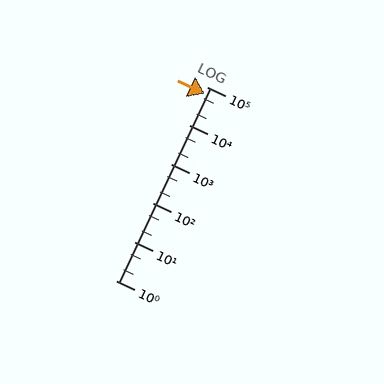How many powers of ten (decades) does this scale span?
The scale spans 5 decades, from 1 to 100000.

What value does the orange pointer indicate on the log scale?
The pointer indicates approximately 67000.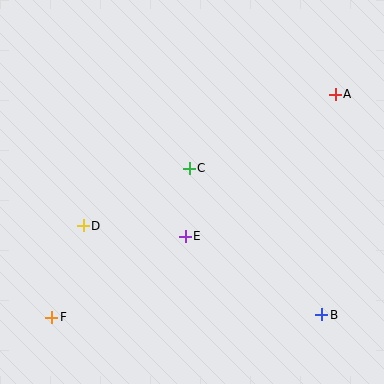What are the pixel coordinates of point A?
Point A is at (335, 94).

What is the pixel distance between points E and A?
The distance between E and A is 206 pixels.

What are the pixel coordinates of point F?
Point F is at (52, 317).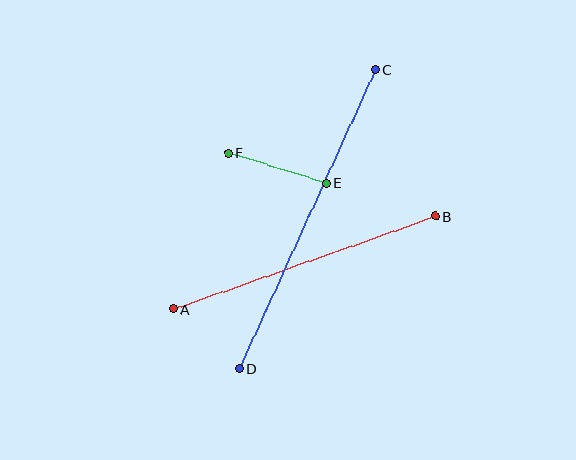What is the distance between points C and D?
The distance is approximately 329 pixels.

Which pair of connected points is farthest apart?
Points C and D are farthest apart.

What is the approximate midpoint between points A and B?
The midpoint is at approximately (305, 263) pixels.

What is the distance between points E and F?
The distance is approximately 103 pixels.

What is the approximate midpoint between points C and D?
The midpoint is at approximately (307, 219) pixels.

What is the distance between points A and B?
The distance is approximately 278 pixels.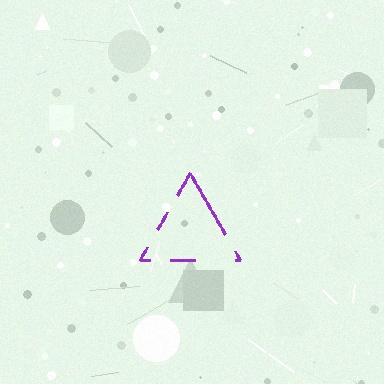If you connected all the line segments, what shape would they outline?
They would outline a triangle.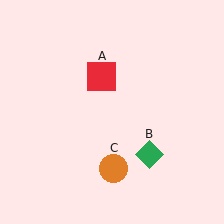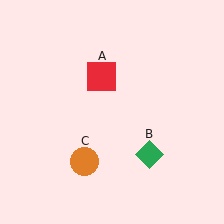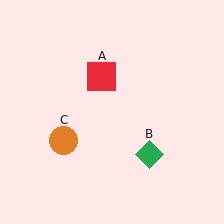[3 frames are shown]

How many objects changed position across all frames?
1 object changed position: orange circle (object C).